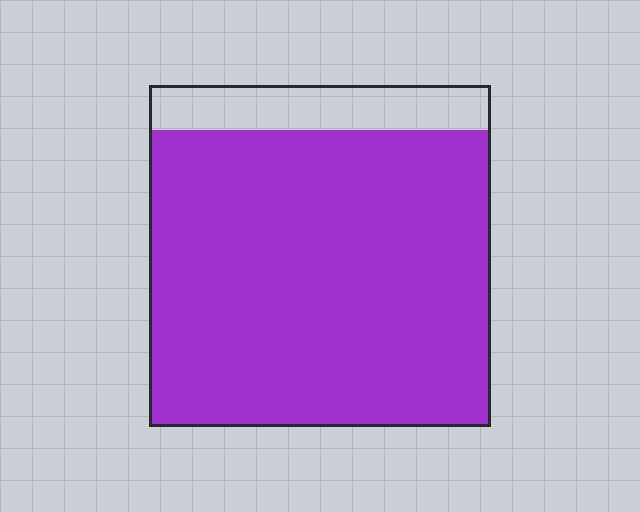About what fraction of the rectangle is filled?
About seven eighths (7/8).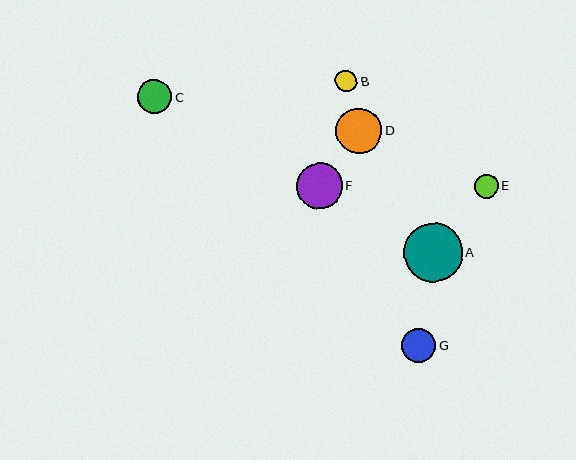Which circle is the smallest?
Circle B is the smallest with a size of approximately 22 pixels.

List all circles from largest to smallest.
From largest to smallest: A, F, D, G, C, E, B.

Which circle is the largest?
Circle A is the largest with a size of approximately 59 pixels.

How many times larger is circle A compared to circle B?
Circle A is approximately 2.7 times the size of circle B.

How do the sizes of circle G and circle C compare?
Circle G and circle C are approximately the same size.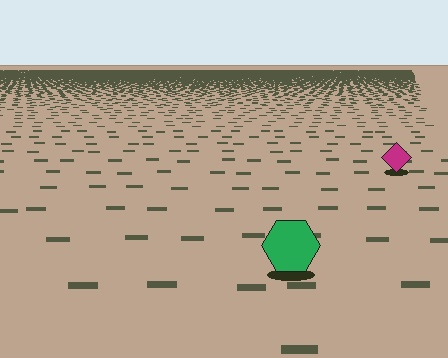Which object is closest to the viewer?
The green hexagon is closest. The texture marks near it are larger and more spread out.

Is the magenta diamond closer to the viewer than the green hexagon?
No. The green hexagon is closer — you can tell from the texture gradient: the ground texture is coarser near it.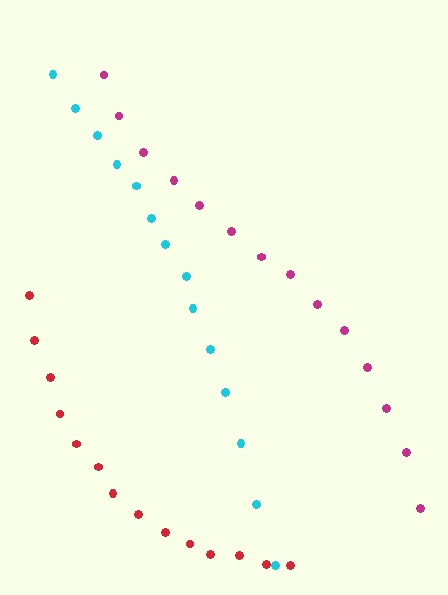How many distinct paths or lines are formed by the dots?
There are 3 distinct paths.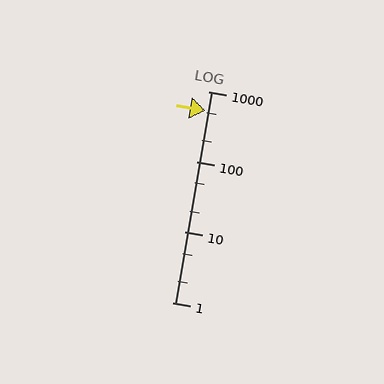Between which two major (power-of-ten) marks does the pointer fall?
The pointer is between 100 and 1000.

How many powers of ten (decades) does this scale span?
The scale spans 3 decades, from 1 to 1000.